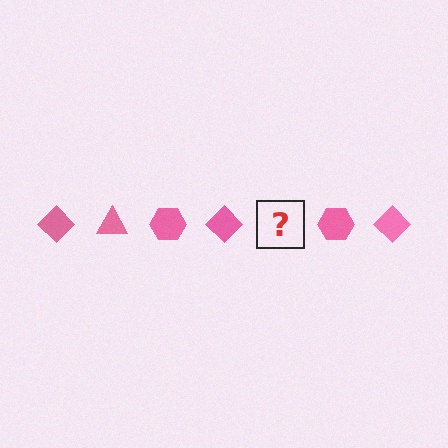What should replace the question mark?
The question mark should be replaced with a pink triangle.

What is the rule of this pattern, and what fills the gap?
The rule is that the pattern cycles through diamond, triangle, hexagon shapes in pink. The gap should be filled with a pink triangle.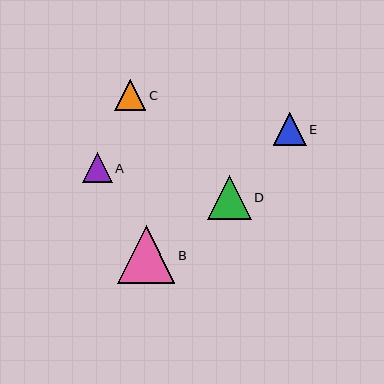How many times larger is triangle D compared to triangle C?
Triangle D is approximately 1.4 times the size of triangle C.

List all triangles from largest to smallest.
From largest to smallest: B, D, E, C, A.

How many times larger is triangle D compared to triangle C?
Triangle D is approximately 1.4 times the size of triangle C.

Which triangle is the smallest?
Triangle A is the smallest with a size of approximately 30 pixels.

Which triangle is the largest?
Triangle B is the largest with a size of approximately 58 pixels.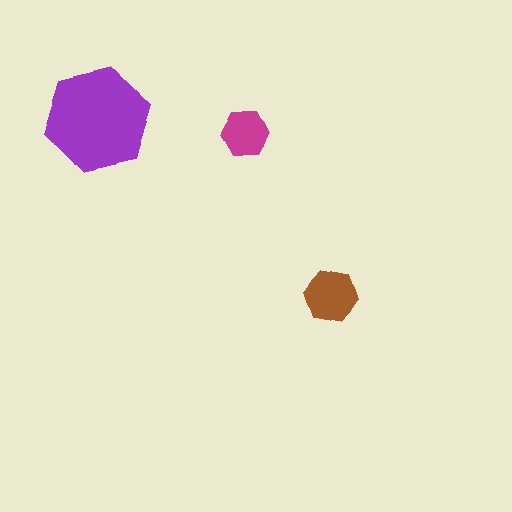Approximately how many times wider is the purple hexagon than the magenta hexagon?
About 2 times wider.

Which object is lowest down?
The brown hexagon is bottommost.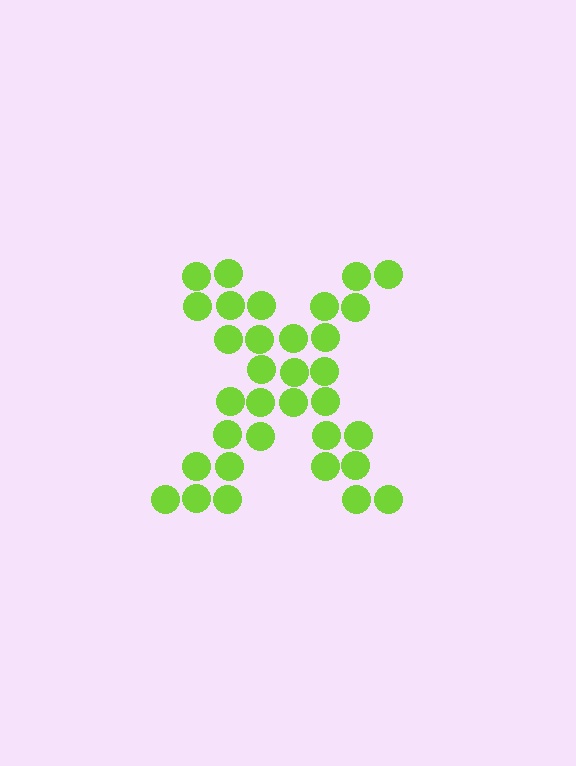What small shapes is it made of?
It is made of small circles.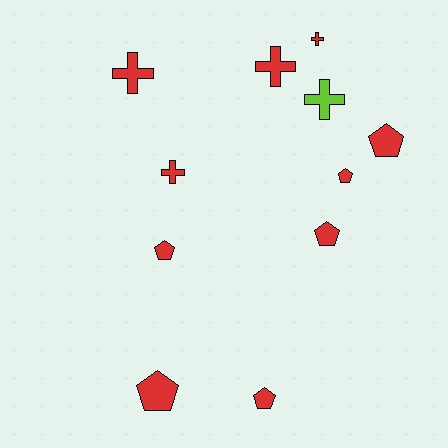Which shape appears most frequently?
Pentagon, with 6 objects.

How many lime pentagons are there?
There are no lime pentagons.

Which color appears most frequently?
Red, with 10 objects.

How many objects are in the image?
There are 11 objects.